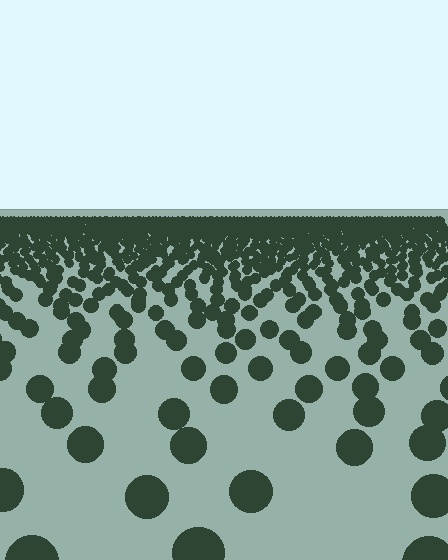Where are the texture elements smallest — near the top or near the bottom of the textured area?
Near the top.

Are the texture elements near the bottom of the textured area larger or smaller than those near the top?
Larger. Near the bottom, elements are closer to the viewer and appear at a bigger on-screen size.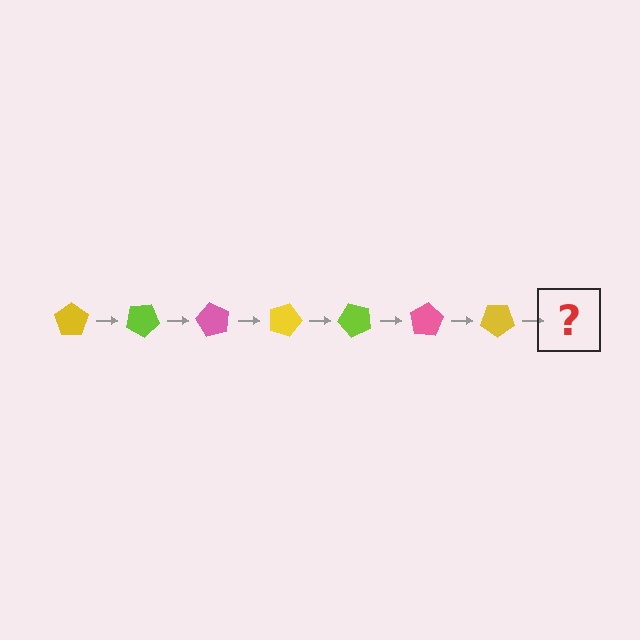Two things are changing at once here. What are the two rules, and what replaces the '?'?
The two rules are that it rotates 30 degrees each step and the color cycles through yellow, lime, and pink. The '?' should be a lime pentagon, rotated 210 degrees from the start.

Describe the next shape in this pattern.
It should be a lime pentagon, rotated 210 degrees from the start.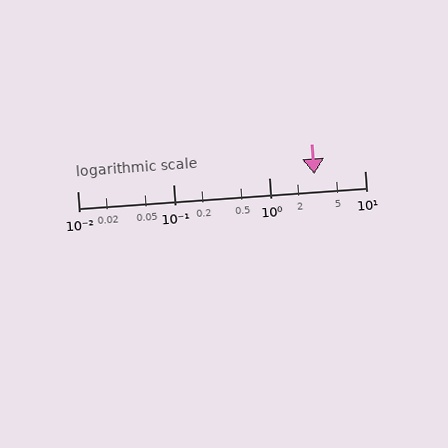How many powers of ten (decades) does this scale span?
The scale spans 3 decades, from 0.01 to 10.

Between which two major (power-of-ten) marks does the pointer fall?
The pointer is between 1 and 10.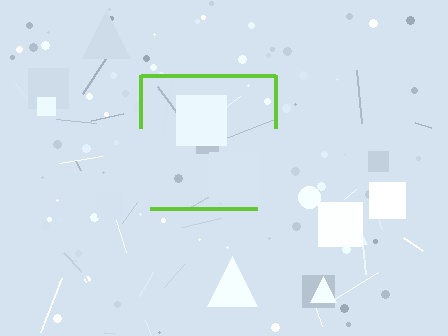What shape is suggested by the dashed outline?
The dashed outline suggests a square.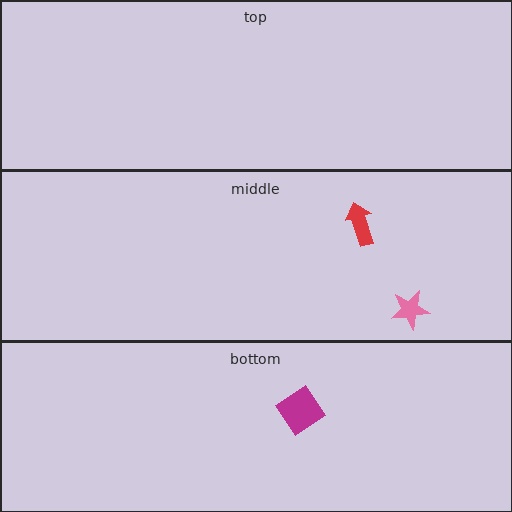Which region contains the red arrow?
The middle region.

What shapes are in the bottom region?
The magenta diamond.